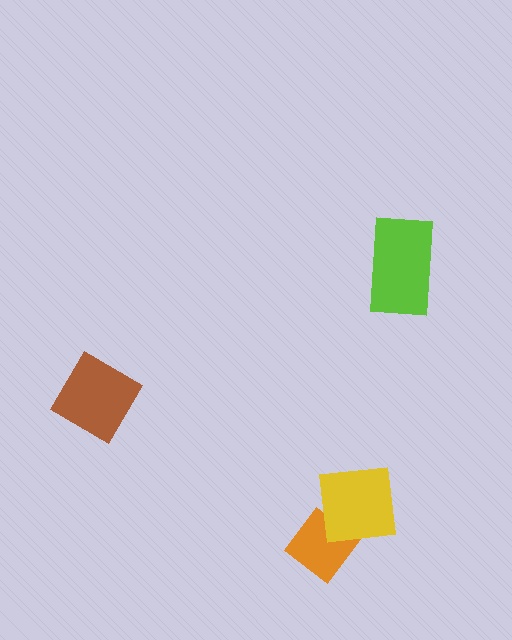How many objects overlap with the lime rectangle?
0 objects overlap with the lime rectangle.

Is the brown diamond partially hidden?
No, no other shape covers it.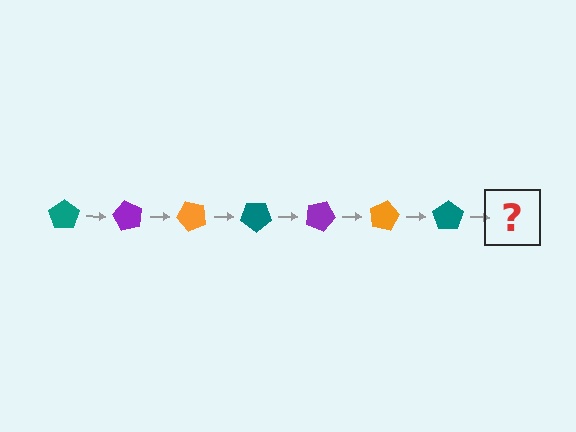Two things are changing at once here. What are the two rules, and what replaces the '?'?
The two rules are that it rotates 60 degrees each step and the color cycles through teal, purple, and orange. The '?' should be a purple pentagon, rotated 420 degrees from the start.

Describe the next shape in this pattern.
It should be a purple pentagon, rotated 420 degrees from the start.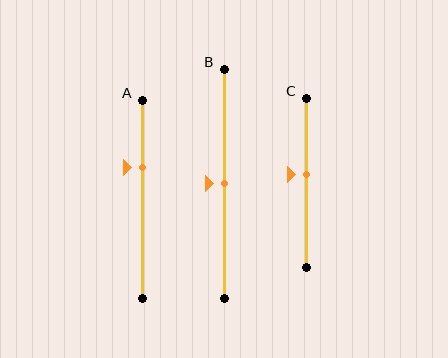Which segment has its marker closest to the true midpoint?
Segment B has its marker closest to the true midpoint.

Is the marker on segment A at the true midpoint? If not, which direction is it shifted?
No, the marker on segment A is shifted upward by about 16% of the segment length.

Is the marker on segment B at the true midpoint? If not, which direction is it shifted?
Yes, the marker on segment B is at the true midpoint.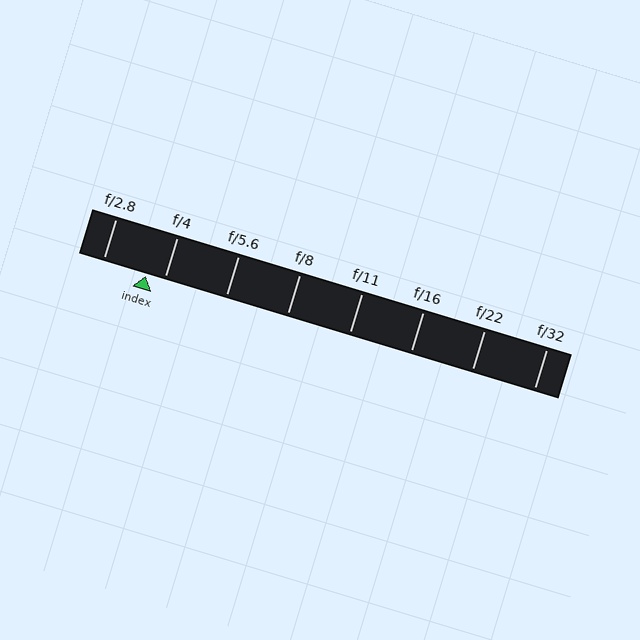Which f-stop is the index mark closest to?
The index mark is closest to f/4.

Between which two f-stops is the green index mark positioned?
The index mark is between f/2.8 and f/4.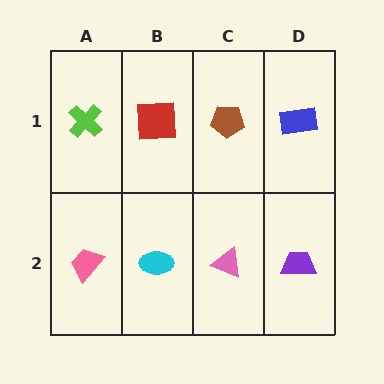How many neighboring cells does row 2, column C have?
3.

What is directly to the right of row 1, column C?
A blue rectangle.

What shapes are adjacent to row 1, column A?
A pink trapezoid (row 2, column A), a red square (row 1, column B).